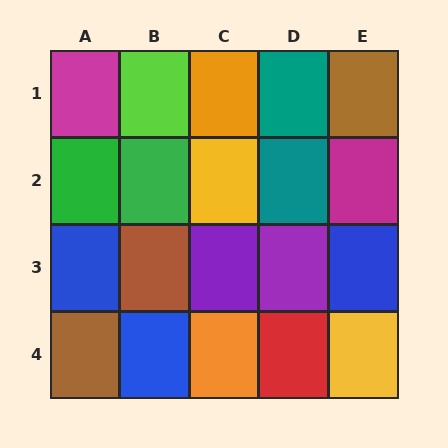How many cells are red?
1 cell is red.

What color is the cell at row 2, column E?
Magenta.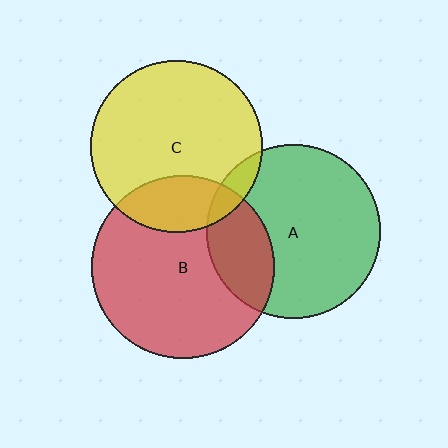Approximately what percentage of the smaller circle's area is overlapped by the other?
Approximately 25%.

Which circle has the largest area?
Circle B (red).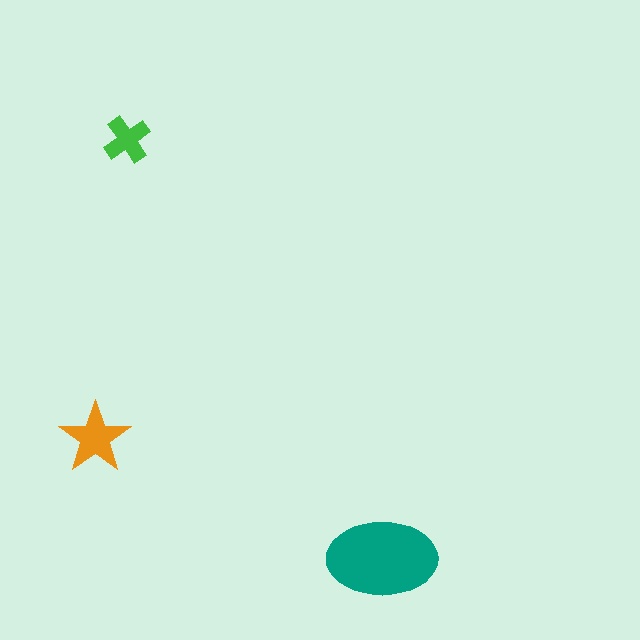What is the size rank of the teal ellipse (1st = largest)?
1st.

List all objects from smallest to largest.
The green cross, the orange star, the teal ellipse.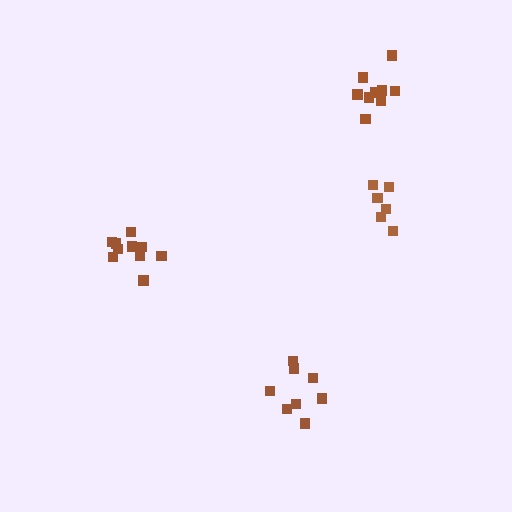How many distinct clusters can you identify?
There are 4 distinct clusters.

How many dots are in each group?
Group 1: 8 dots, Group 2: 10 dots, Group 3: 10 dots, Group 4: 6 dots (34 total).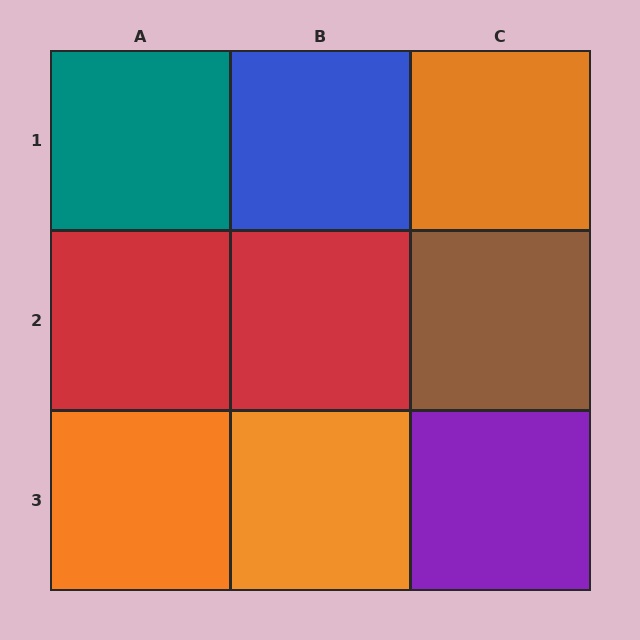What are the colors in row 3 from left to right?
Orange, orange, purple.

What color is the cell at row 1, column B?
Blue.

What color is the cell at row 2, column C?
Brown.